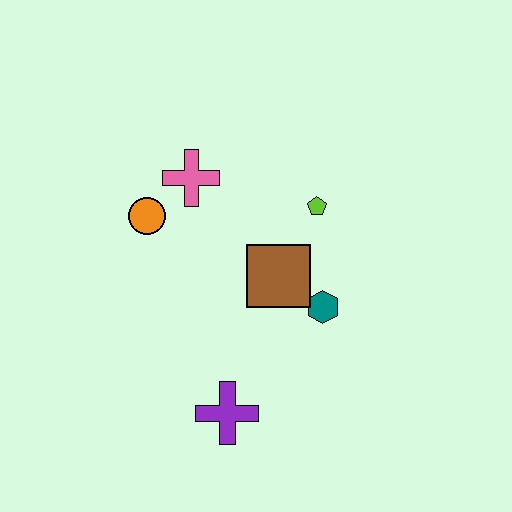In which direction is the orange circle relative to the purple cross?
The orange circle is above the purple cross.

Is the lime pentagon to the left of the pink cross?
No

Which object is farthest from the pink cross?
The purple cross is farthest from the pink cross.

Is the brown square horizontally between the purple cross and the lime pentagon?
Yes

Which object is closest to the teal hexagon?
The brown square is closest to the teal hexagon.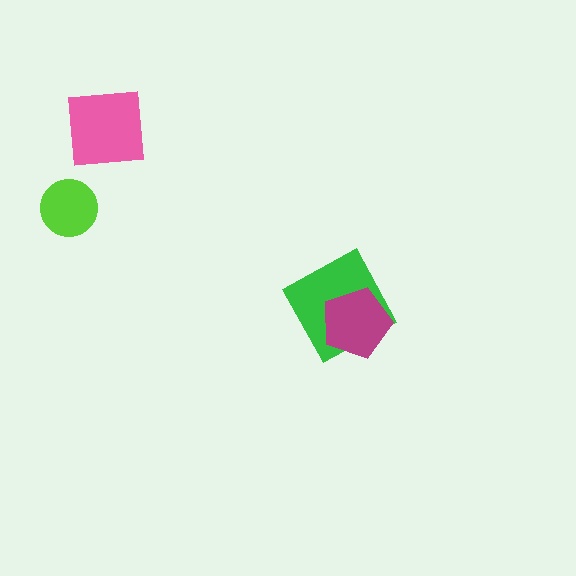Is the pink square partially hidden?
No, no other shape covers it.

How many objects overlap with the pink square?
0 objects overlap with the pink square.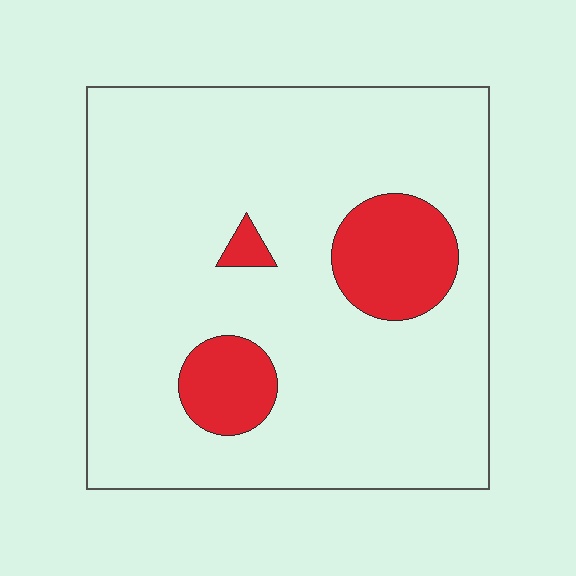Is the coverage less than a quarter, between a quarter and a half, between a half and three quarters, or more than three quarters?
Less than a quarter.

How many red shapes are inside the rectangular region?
3.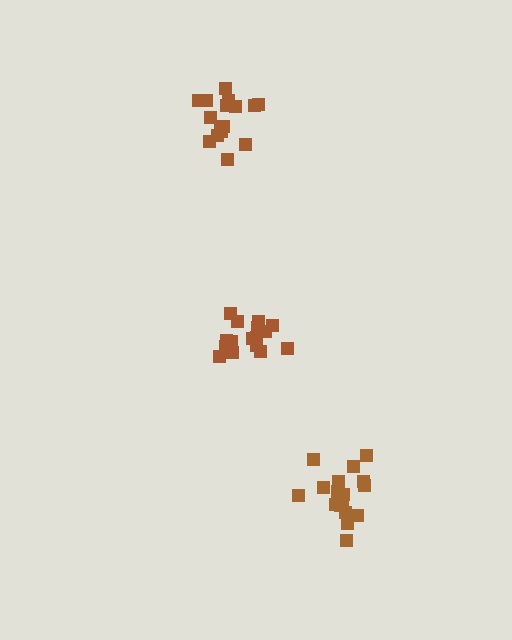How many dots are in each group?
Group 1: 18 dots, Group 2: 16 dots, Group 3: 17 dots (51 total).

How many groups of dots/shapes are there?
There are 3 groups.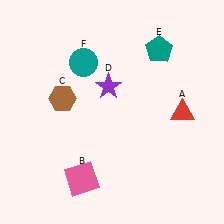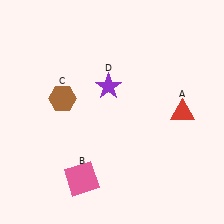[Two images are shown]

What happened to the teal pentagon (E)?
The teal pentagon (E) was removed in Image 2. It was in the top-right area of Image 1.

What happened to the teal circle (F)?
The teal circle (F) was removed in Image 2. It was in the top-left area of Image 1.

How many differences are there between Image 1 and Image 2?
There are 2 differences between the two images.